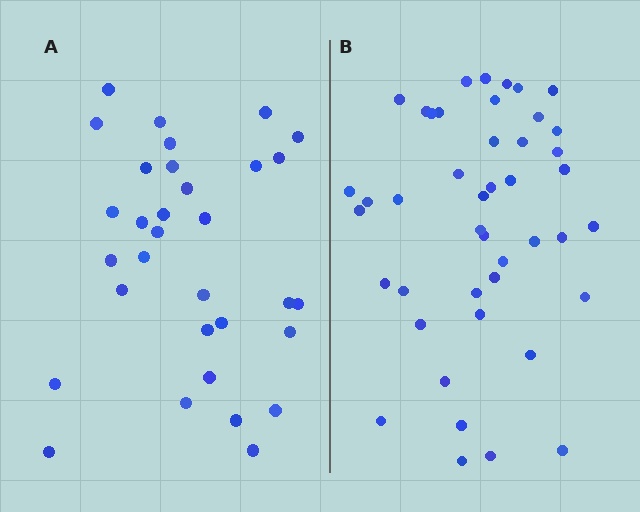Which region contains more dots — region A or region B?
Region B (the right region) has more dots.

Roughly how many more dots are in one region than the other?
Region B has roughly 12 or so more dots than region A.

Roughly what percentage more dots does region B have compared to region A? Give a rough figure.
About 40% more.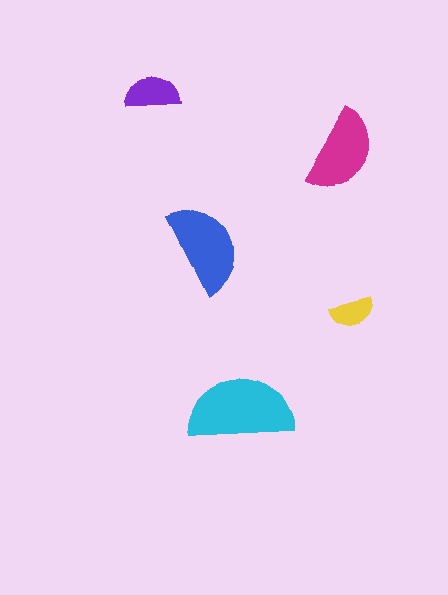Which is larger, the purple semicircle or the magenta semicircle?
The magenta one.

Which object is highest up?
The purple semicircle is topmost.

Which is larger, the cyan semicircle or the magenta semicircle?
The cyan one.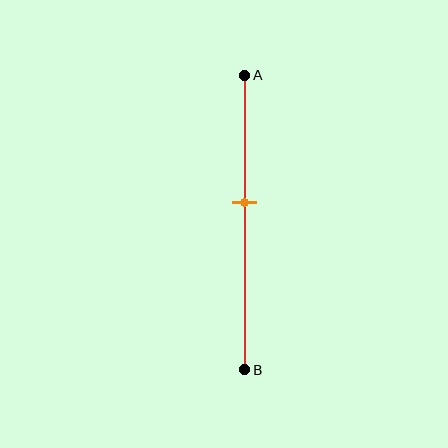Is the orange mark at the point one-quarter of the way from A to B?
No, the mark is at about 45% from A, not at the 25% one-quarter point.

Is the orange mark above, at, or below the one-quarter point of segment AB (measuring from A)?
The orange mark is below the one-quarter point of segment AB.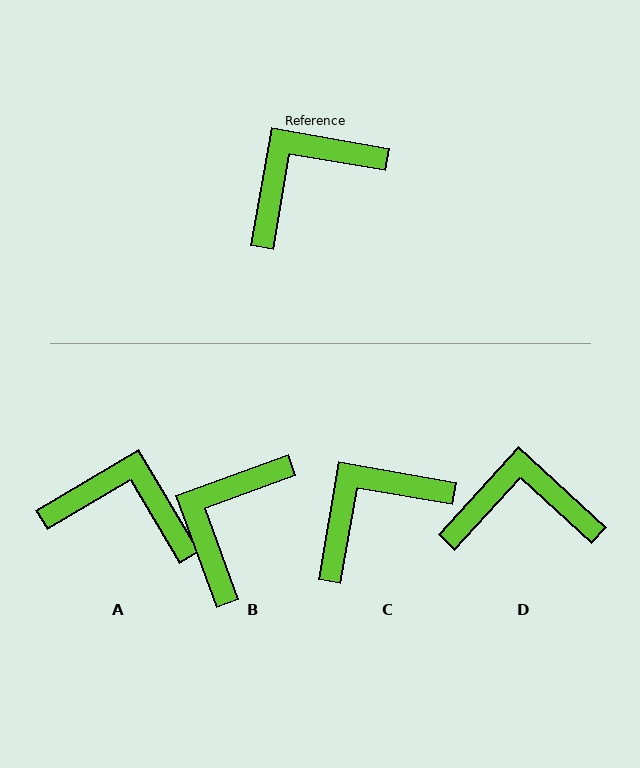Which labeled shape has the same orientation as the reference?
C.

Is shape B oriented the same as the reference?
No, it is off by about 30 degrees.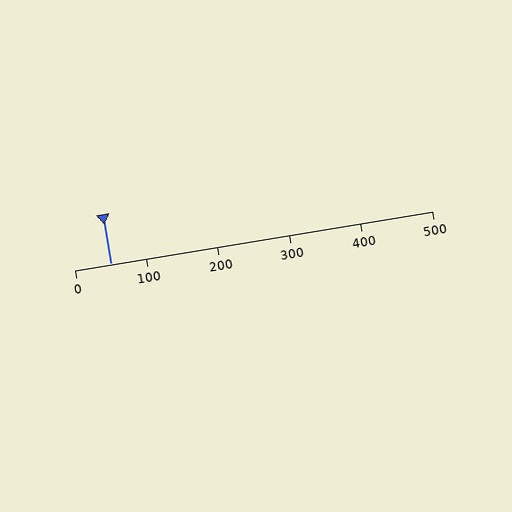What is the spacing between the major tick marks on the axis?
The major ticks are spaced 100 apart.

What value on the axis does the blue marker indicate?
The marker indicates approximately 50.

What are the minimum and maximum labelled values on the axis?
The axis runs from 0 to 500.